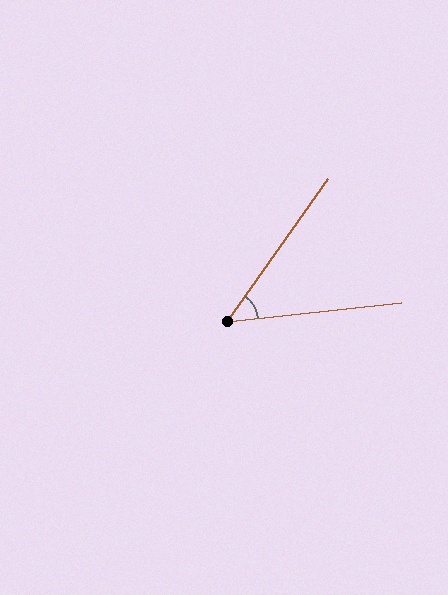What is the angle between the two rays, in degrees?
Approximately 49 degrees.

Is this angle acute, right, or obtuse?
It is acute.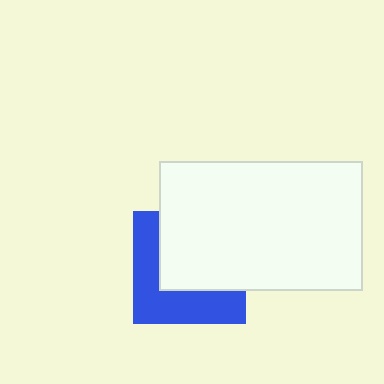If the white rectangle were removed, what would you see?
You would see the complete blue square.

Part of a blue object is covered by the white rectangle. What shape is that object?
It is a square.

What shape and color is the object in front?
The object in front is a white rectangle.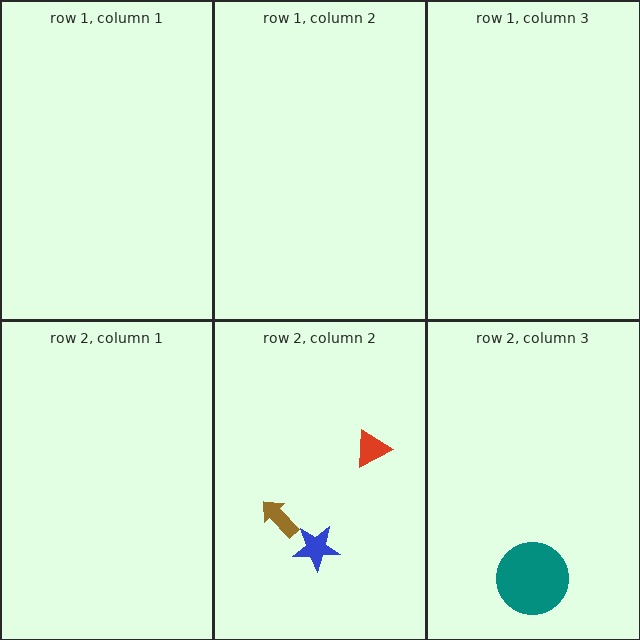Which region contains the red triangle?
The row 2, column 2 region.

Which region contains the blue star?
The row 2, column 2 region.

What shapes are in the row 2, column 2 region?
The red triangle, the blue star, the brown arrow.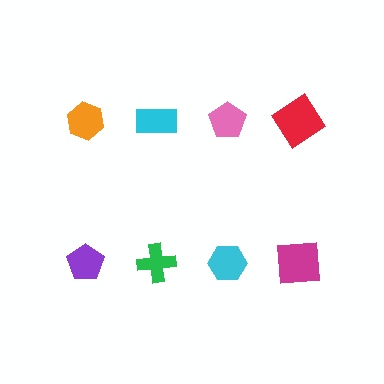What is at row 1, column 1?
An orange hexagon.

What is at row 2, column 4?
A magenta square.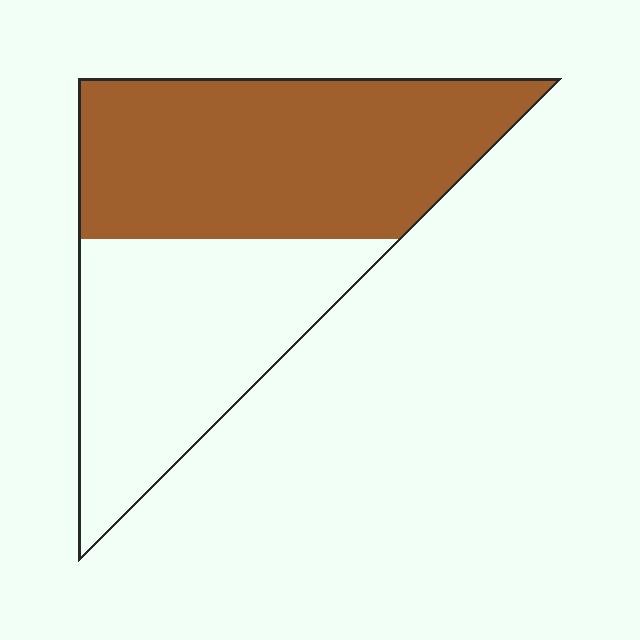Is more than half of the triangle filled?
Yes.